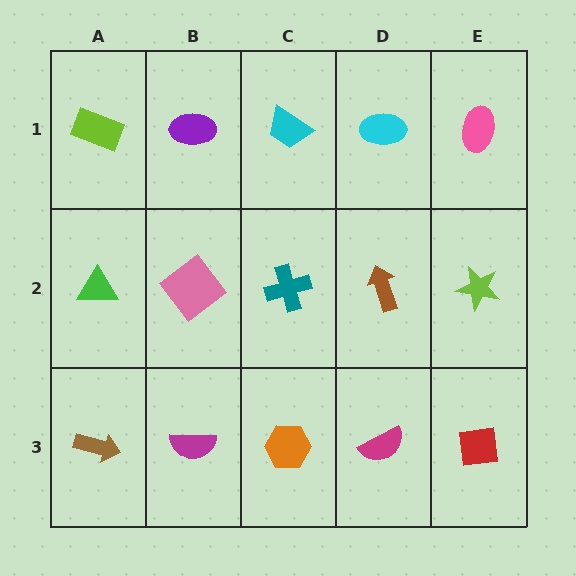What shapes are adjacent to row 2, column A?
A lime rectangle (row 1, column A), a brown arrow (row 3, column A), a pink diamond (row 2, column B).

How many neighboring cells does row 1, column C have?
3.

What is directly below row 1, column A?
A green triangle.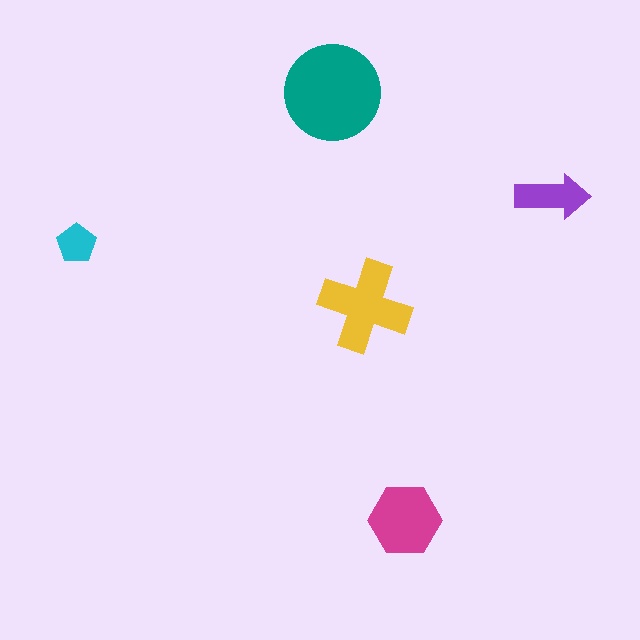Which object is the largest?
The teal circle.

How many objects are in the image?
There are 5 objects in the image.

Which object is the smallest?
The cyan pentagon.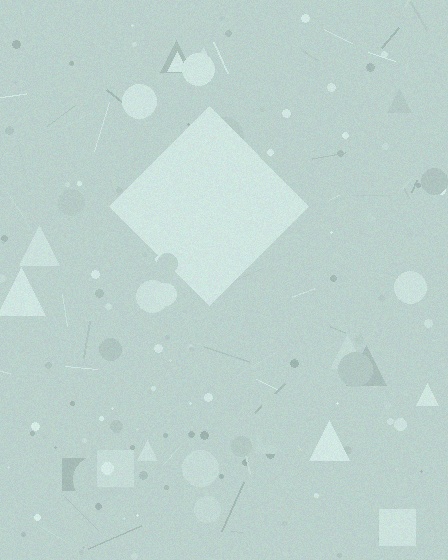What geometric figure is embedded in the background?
A diamond is embedded in the background.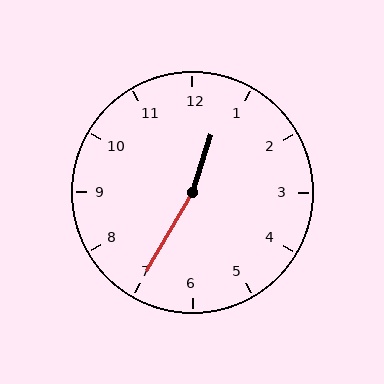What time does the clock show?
12:35.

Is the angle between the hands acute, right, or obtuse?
It is obtuse.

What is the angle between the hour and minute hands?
Approximately 168 degrees.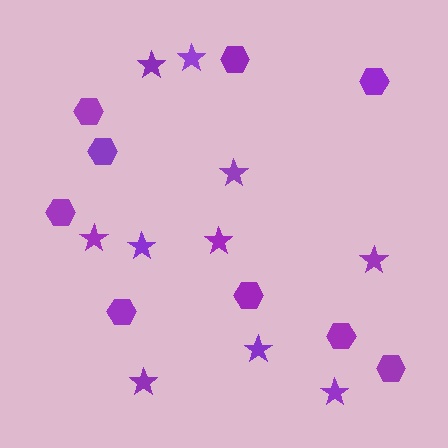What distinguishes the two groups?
There are 2 groups: one group of stars (10) and one group of hexagons (9).